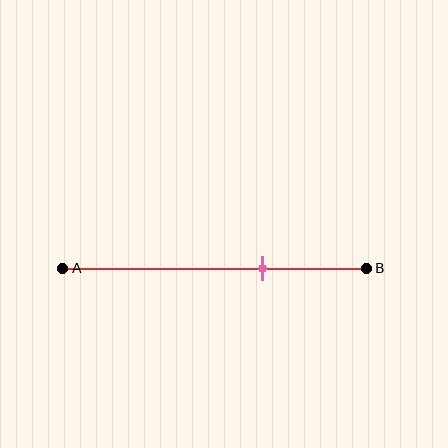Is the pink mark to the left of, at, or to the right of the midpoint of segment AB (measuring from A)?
The pink mark is to the right of the midpoint of segment AB.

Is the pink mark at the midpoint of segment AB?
No, the mark is at about 65% from A, not at the 50% midpoint.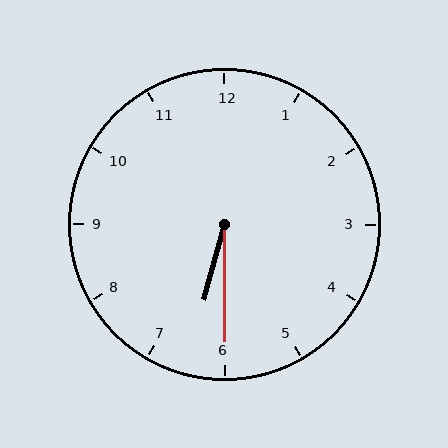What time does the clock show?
6:30.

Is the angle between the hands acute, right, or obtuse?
It is acute.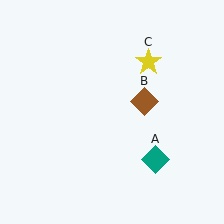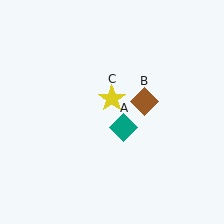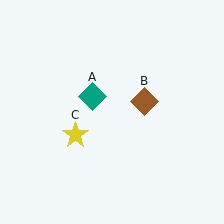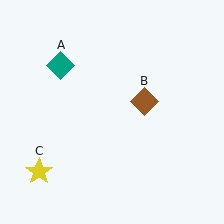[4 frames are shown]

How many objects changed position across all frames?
2 objects changed position: teal diamond (object A), yellow star (object C).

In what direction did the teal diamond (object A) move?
The teal diamond (object A) moved up and to the left.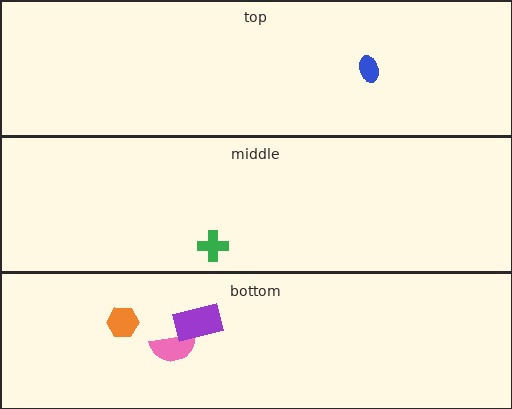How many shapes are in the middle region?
1.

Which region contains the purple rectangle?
The bottom region.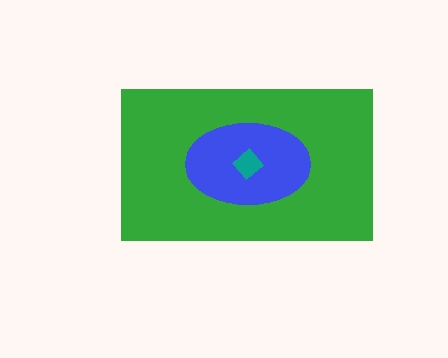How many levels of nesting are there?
3.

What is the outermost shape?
The green rectangle.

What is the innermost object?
The teal diamond.